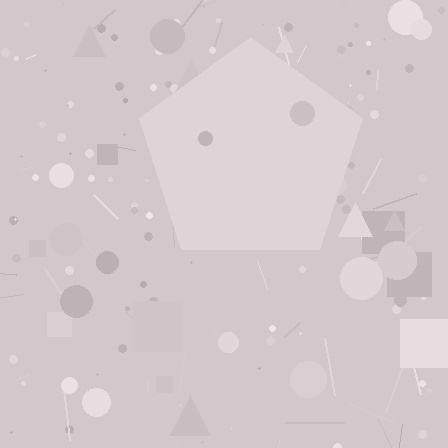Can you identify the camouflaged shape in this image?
The camouflaged shape is a pentagon.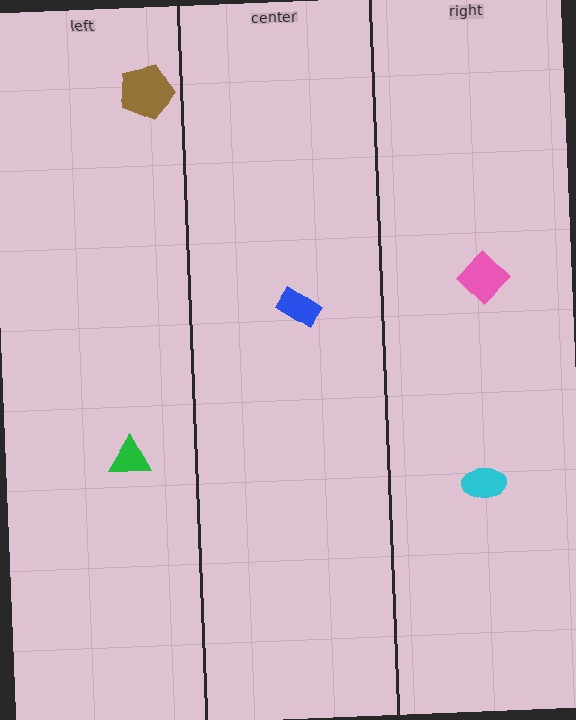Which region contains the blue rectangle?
The center region.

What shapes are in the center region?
The blue rectangle.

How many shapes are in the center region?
1.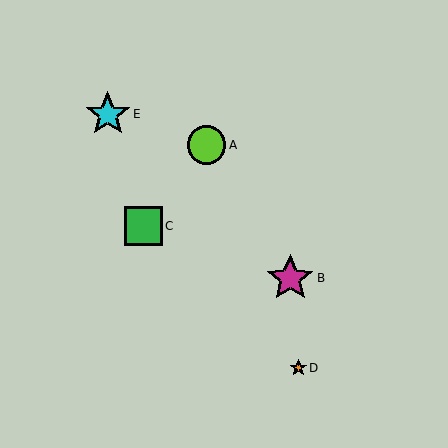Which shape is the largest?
The magenta star (labeled B) is the largest.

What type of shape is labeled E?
Shape E is a cyan star.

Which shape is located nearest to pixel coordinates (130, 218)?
The green square (labeled C) at (143, 226) is nearest to that location.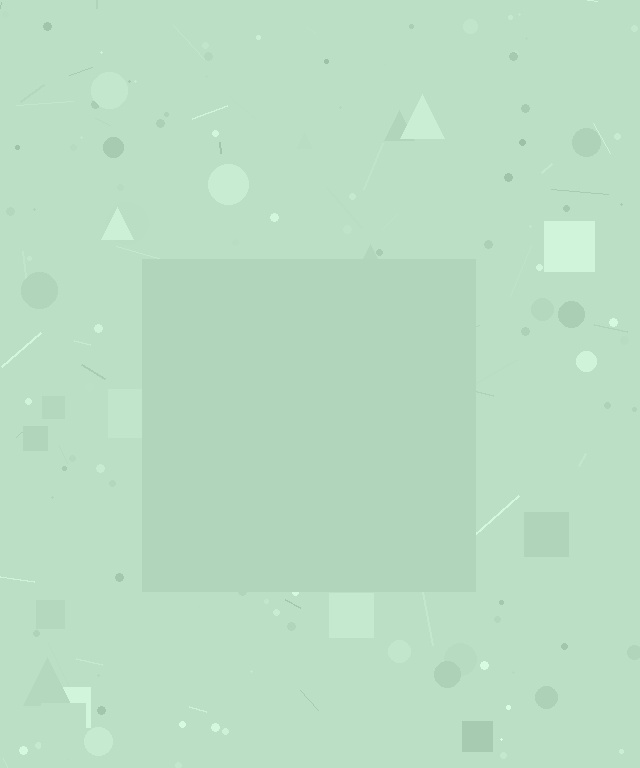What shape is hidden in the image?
A square is hidden in the image.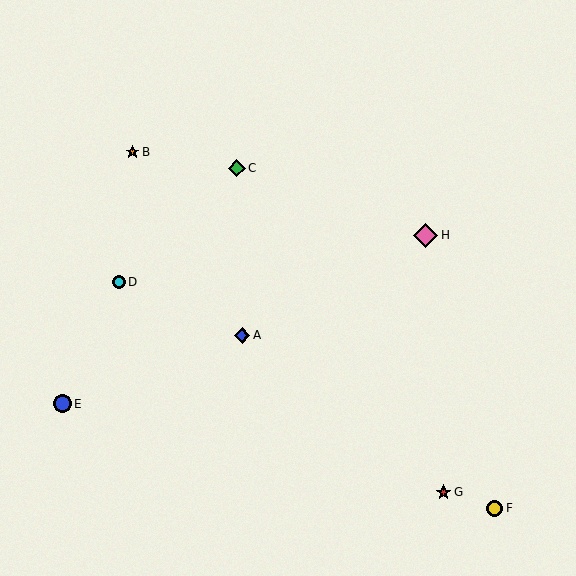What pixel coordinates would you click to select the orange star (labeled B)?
Click at (132, 152) to select the orange star B.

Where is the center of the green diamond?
The center of the green diamond is at (237, 168).